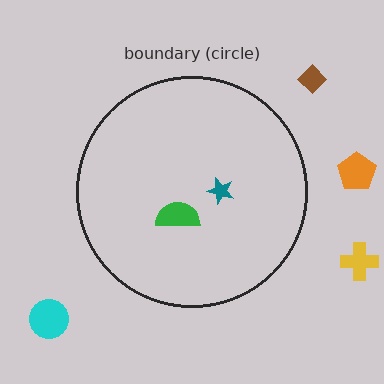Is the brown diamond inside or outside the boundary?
Outside.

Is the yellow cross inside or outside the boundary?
Outside.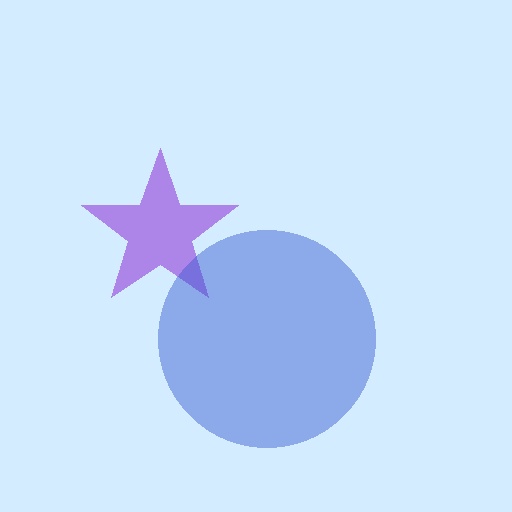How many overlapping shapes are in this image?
There are 2 overlapping shapes in the image.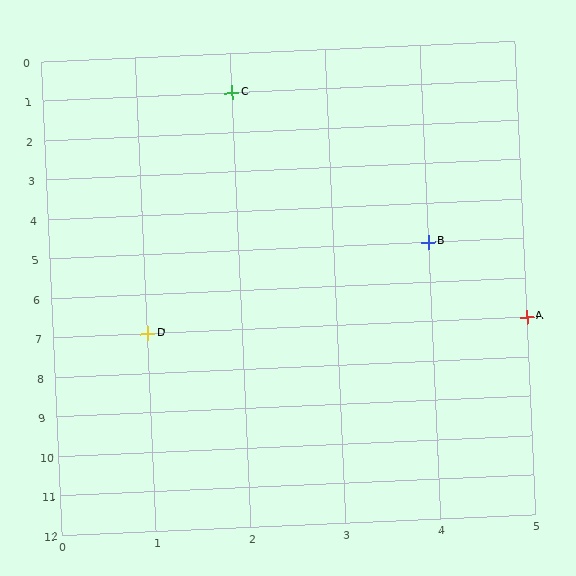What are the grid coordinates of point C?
Point C is at grid coordinates (2, 1).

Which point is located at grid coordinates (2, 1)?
Point C is at (2, 1).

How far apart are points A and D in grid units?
Points A and D are 4 columns apart.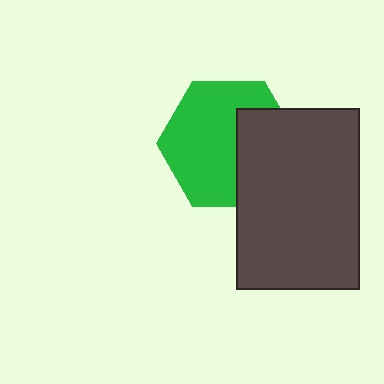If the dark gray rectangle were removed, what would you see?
You would see the complete green hexagon.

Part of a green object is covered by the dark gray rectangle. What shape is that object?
It is a hexagon.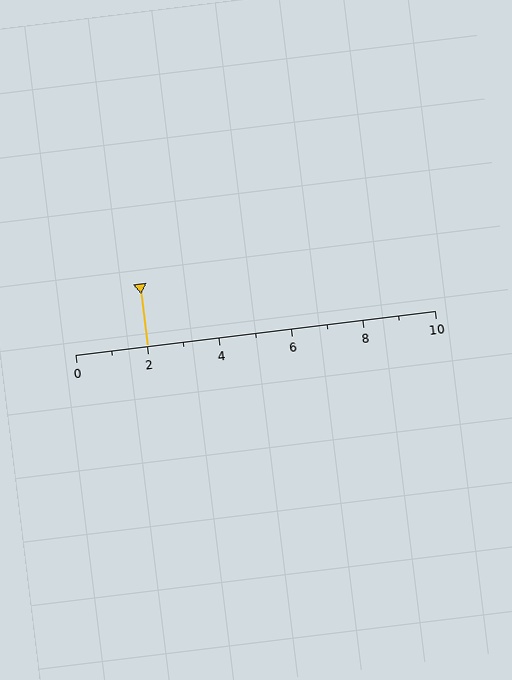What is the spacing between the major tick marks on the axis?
The major ticks are spaced 2 apart.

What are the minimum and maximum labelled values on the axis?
The axis runs from 0 to 10.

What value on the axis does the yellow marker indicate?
The marker indicates approximately 2.